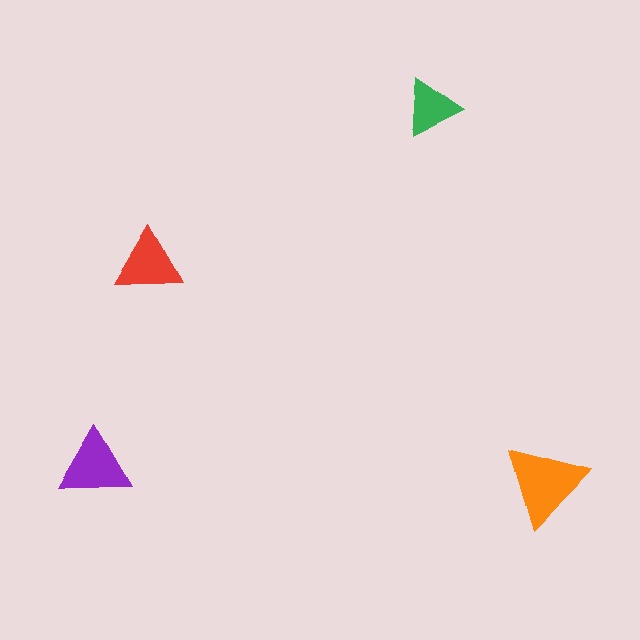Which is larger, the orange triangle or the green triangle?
The orange one.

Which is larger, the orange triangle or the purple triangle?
The orange one.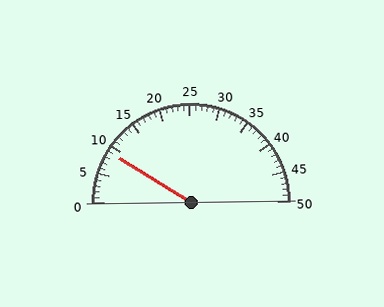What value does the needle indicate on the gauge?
The needle indicates approximately 9.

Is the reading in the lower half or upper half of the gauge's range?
The reading is in the lower half of the range (0 to 50).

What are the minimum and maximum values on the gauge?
The gauge ranges from 0 to 50.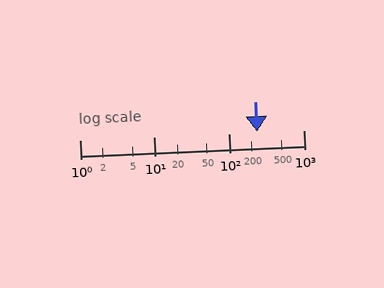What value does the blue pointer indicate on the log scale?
The pointer indicates approximately 240.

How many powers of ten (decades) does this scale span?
The scale spans 3 decades, from 1 to 1000.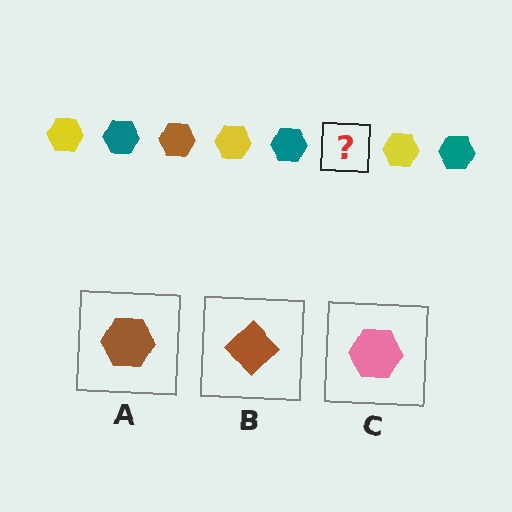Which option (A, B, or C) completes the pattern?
A.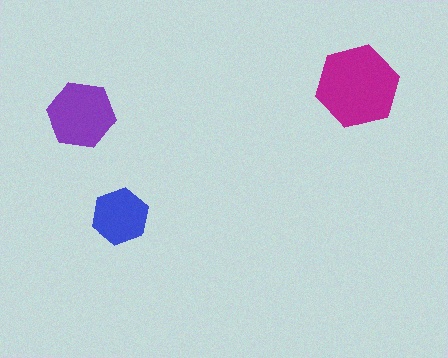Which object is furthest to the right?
The magenta hexagon is rightmost.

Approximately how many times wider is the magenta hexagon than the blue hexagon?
About 1.5 times wider.